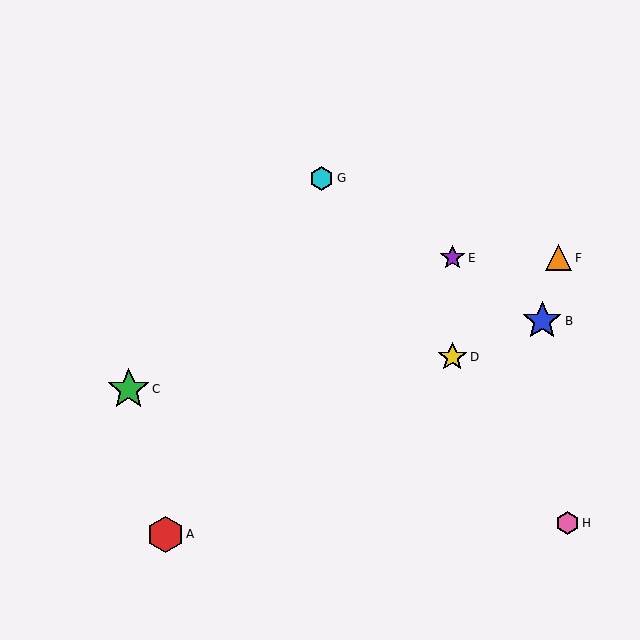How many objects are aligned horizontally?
2 objects (E, F) are aligned horizontally.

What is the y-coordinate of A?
Object A is at y≈534.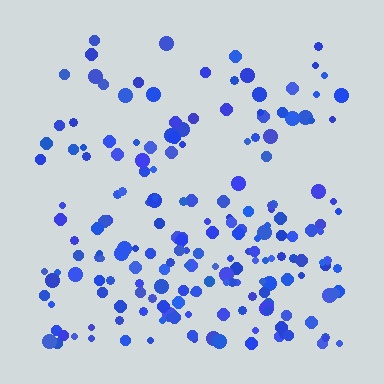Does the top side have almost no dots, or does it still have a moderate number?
Still a moderate number, just noticeably fewer than the bottom.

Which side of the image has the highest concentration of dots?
The bottom.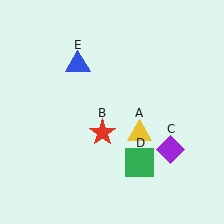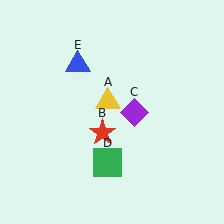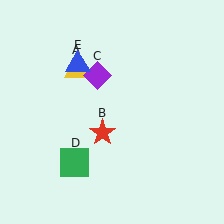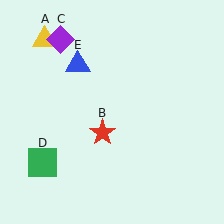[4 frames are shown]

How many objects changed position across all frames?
3 objects changed position: yellow triangle (object A), purple diamond (object C), green square (object D).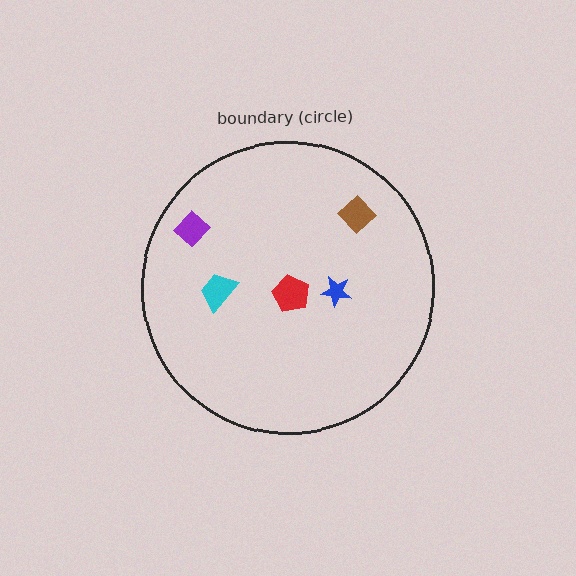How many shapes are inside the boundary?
5 inside, 0 outside.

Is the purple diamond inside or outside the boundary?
Inside.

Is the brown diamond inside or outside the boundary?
Inside.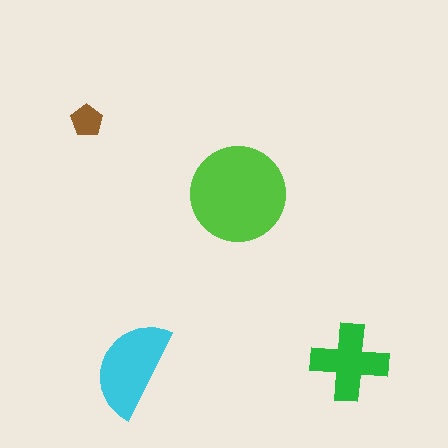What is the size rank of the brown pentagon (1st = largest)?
4th.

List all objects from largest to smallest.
The lime circle, the cyan semicircle, the green cross, the brown pentagon.